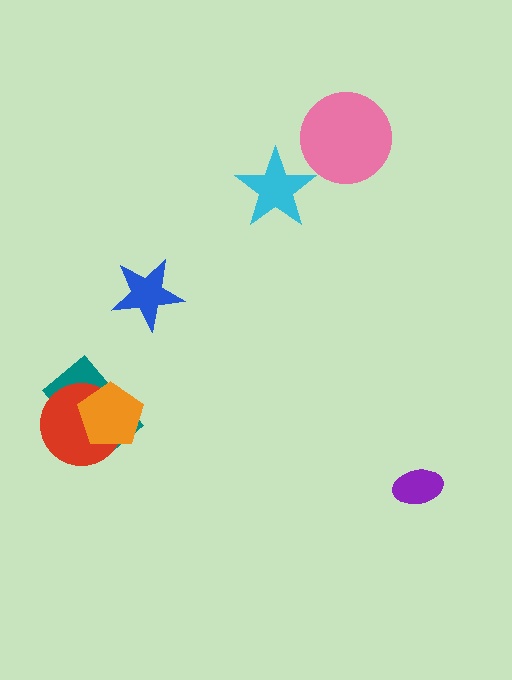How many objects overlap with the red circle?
2 objects overlap with the red circle.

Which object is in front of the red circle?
The orange pentagon is in front of the red circle.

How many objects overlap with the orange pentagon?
2 objects overlap with the orange pentagon.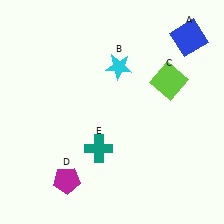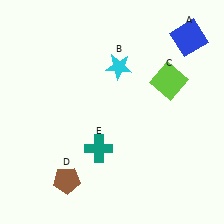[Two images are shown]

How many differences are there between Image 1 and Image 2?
There is 1 difference between the two images.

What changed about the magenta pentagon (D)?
In Image 1, D is magenta. In Image 2, it changed to brown.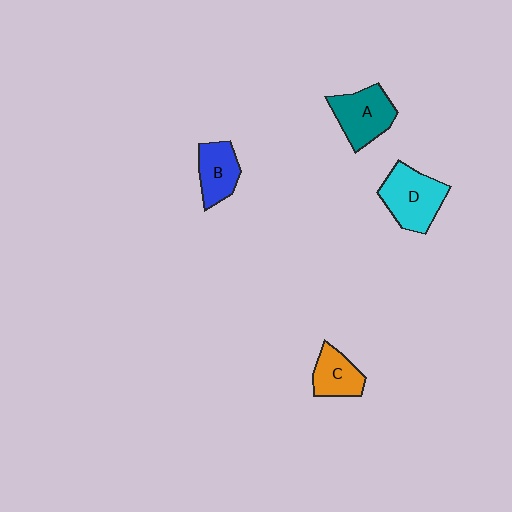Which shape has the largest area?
Shape D (cyan).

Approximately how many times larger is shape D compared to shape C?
Approximately 1.6 times.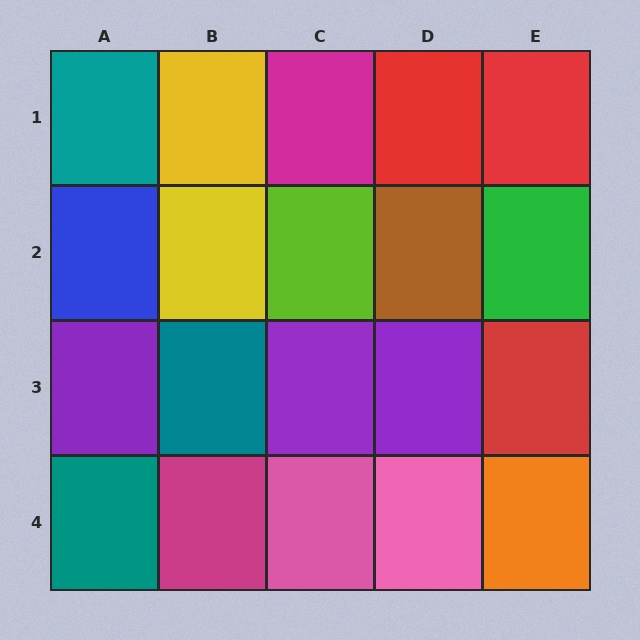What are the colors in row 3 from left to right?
Purple, teal, purple, purple, red.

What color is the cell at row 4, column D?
Pink.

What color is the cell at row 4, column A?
Teal.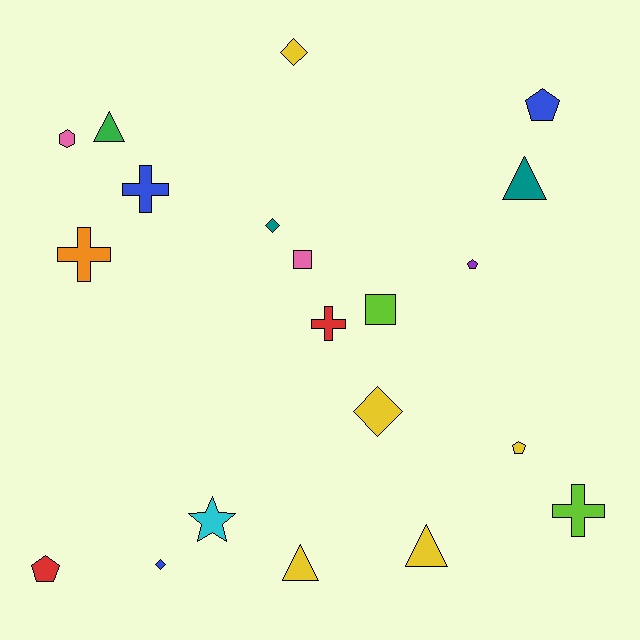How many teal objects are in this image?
There are 2 teal objects.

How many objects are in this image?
There are 20 objects.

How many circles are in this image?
There are no circles.